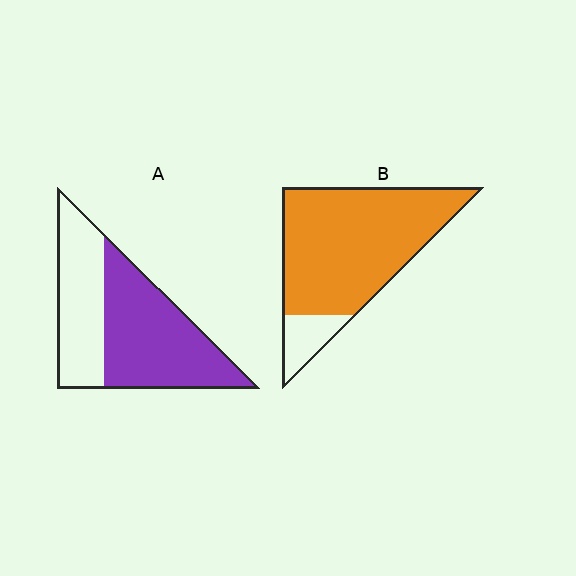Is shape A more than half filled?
Yes.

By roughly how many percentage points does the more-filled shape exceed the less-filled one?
By roughly 25 percentage points (B over A).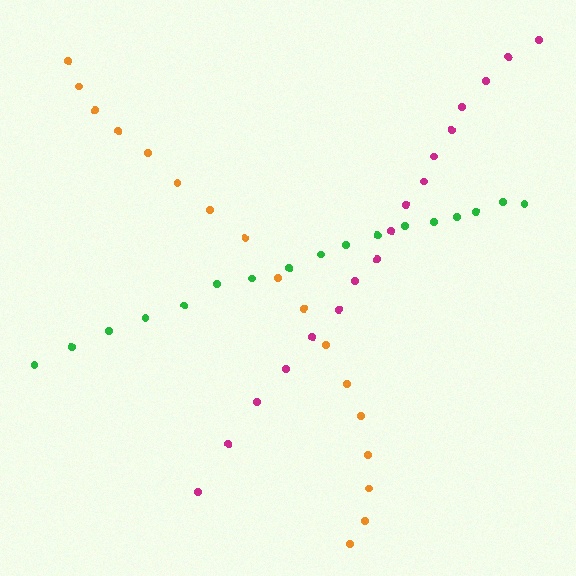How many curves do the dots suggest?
There are 3 distinct paths.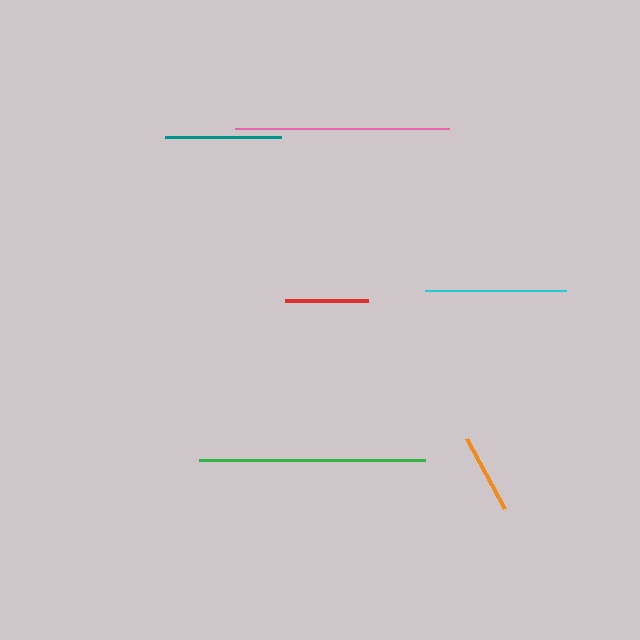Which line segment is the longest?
The green line is the longest at approximately 226 pixels.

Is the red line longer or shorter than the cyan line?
The cyan line is longer than the red line.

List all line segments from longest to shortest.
From longest to shortest: green, pink, cyan, teal, red, orange.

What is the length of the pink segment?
The pink segment is approximately 214 pixels long.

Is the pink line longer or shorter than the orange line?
The pink line is longer than the orange line.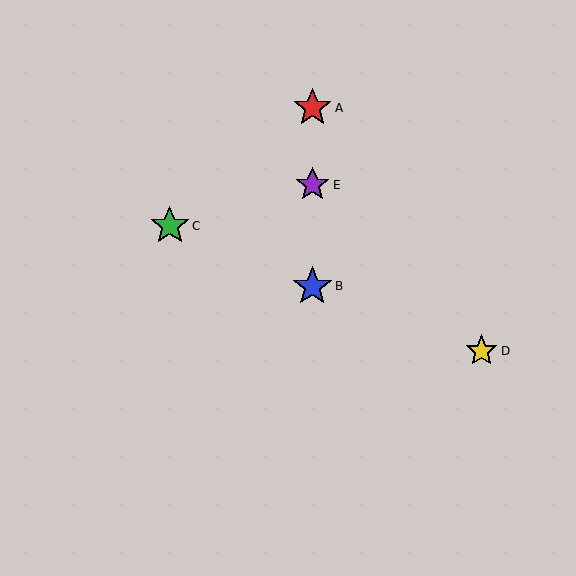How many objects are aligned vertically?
3 objects (A, B, E) are aligned vertically.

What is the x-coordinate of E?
Object E is at x≈312.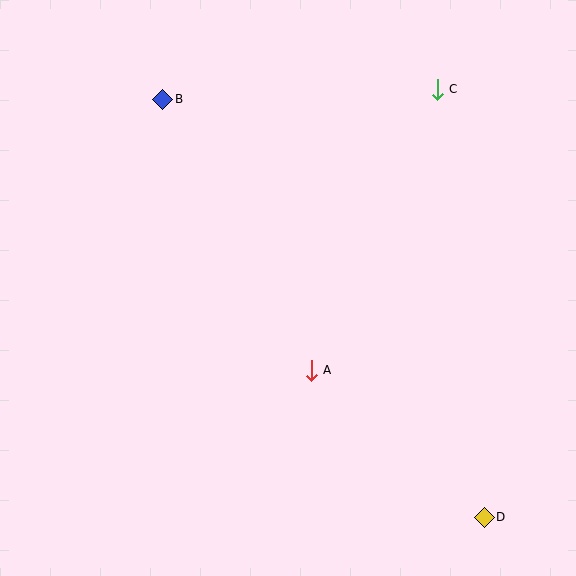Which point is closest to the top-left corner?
Point B is closest to the top-left corner.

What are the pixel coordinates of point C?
Point C is at (437, 89).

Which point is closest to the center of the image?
Point A at (311, 370) is closest to the center.